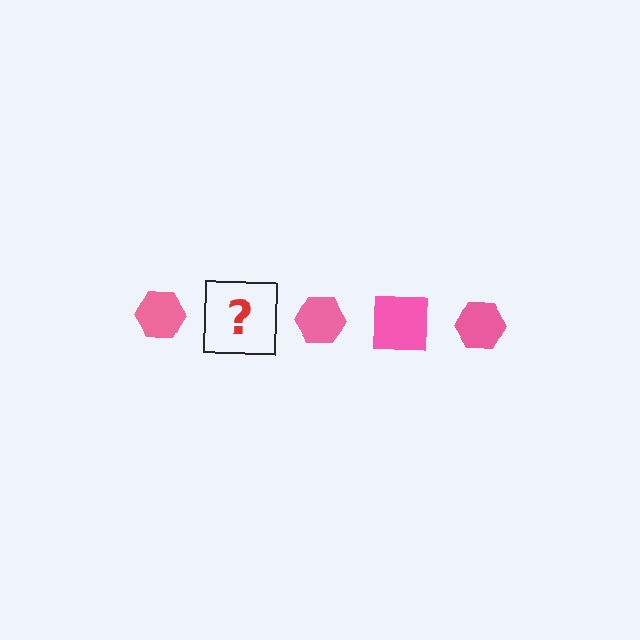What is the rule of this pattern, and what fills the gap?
The rule is that the pattern cycles through hexagon, square shapes in pink. The gap should be filled with a pink square.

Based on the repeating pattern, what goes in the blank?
The blank should be a pink square.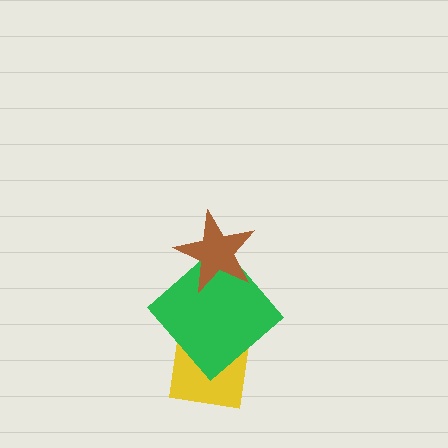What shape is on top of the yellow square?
The green diamond is on top of the yellow square.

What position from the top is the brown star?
The brown star is 1st from the top.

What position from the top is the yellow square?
The yellow square is 3rd from the top.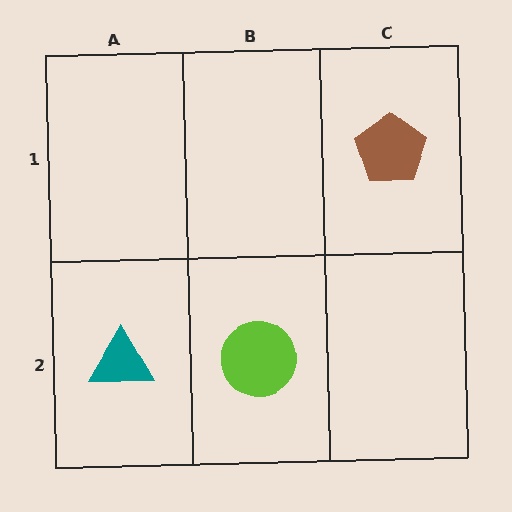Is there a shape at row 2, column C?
No, that cell is empty.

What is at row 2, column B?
A lime circle.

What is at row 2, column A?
A teal triangle.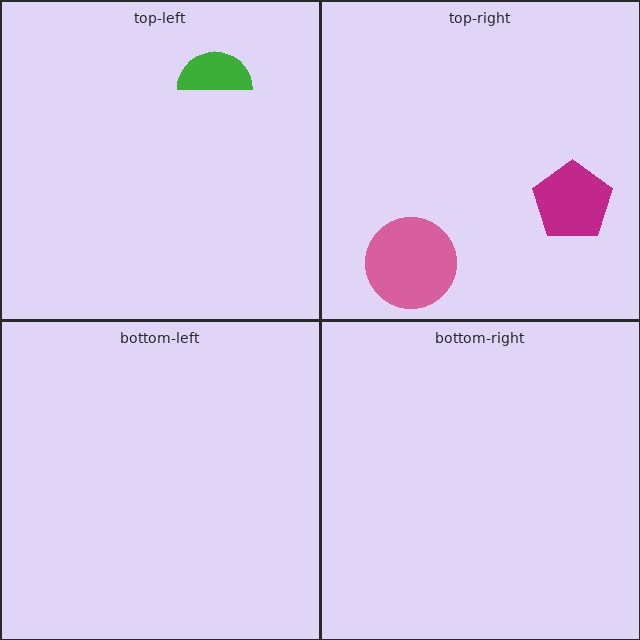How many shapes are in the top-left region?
1.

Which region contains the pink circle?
The top-right region.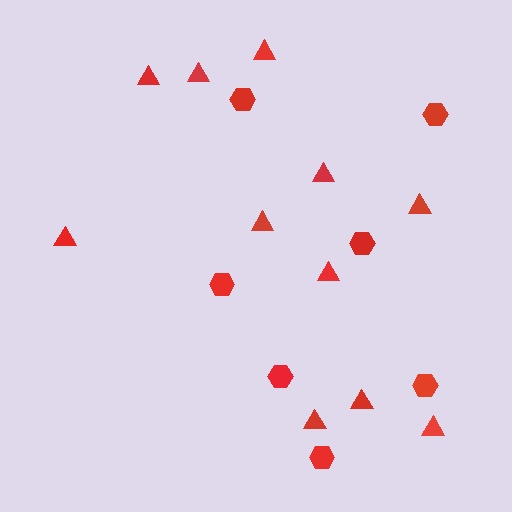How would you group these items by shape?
There are 2 groups: one group of triangles (11) and one group of hexagons (7).